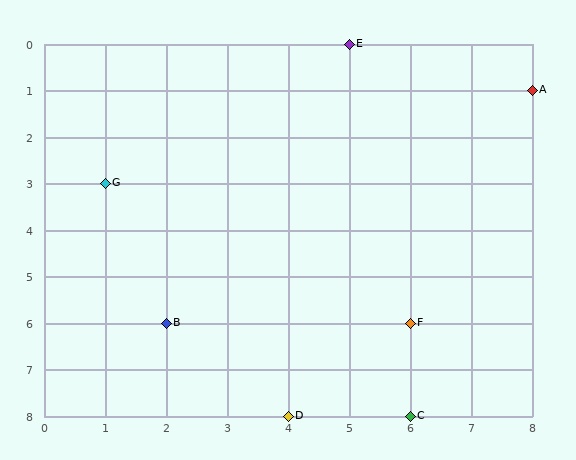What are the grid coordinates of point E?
Point E is at grid coordinates (5, 0).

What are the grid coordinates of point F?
Point F is at grid coordinates (6, 6).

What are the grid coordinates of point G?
Point G is at grid coordinates (1, 3).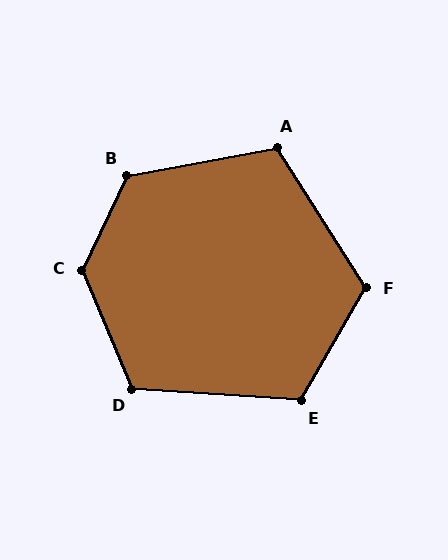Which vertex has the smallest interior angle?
A, at approximately 112 degrees.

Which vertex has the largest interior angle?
C, at approximately 132 degrees.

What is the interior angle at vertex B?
Approximately 126 degrees (obtuse).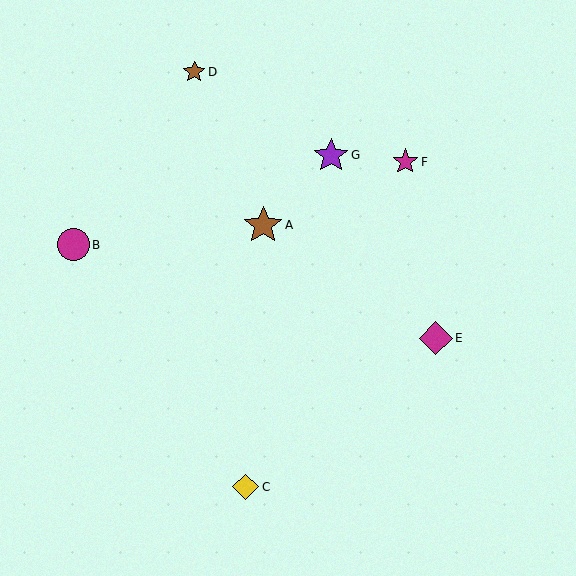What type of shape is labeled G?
Shape G is a purple star.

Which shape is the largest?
The brown star (labeled A) is the largest.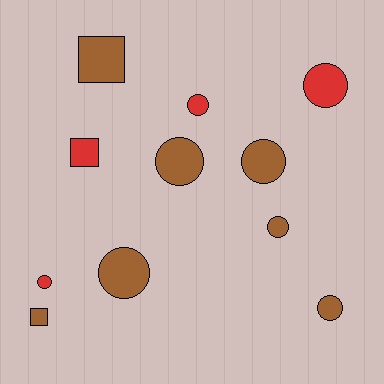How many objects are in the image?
There are 11 objects.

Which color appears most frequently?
Brown, with 7 objects.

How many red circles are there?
There are 3 red circles.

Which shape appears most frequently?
Circle, with 8 objects.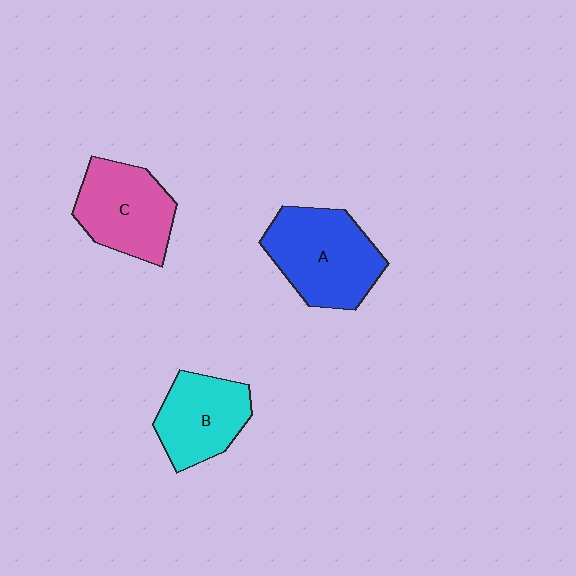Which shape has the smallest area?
Shape B (cyan).